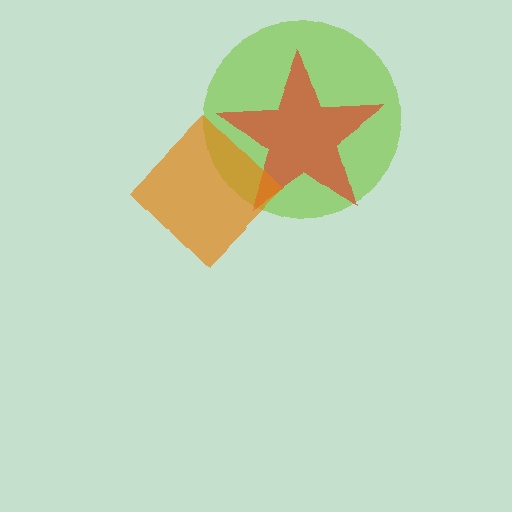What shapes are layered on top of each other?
The layered shapes are: a lime circle, a red star, an orange diamond.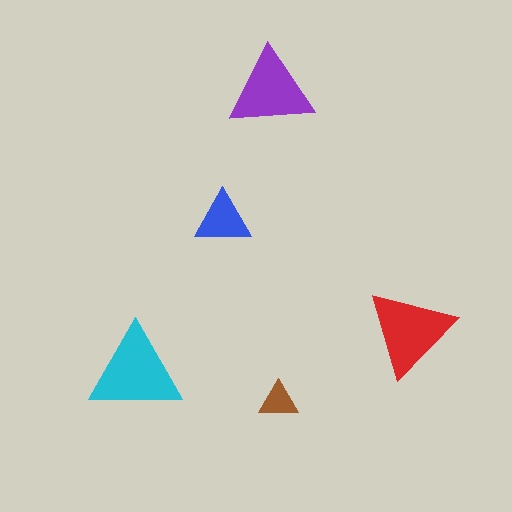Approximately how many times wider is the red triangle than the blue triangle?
About 1.5 times wider.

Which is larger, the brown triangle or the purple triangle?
The purple one.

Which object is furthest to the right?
The red triangle is rightmost.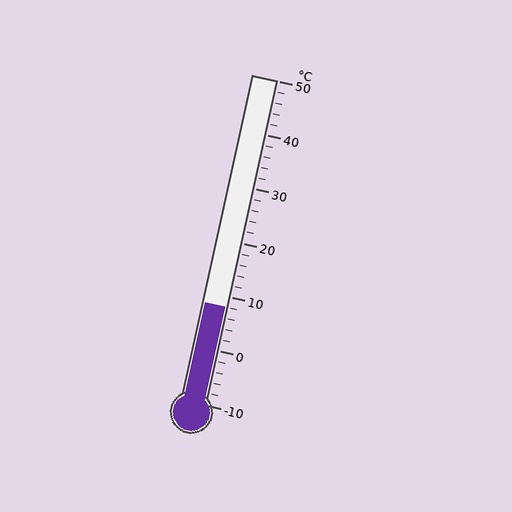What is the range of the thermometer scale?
The thermometer scale ranges from -10°C to 50°C.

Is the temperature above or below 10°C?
The temperature is below 10°C.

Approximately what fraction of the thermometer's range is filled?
The thermometer is filled to approximately 30% of its range.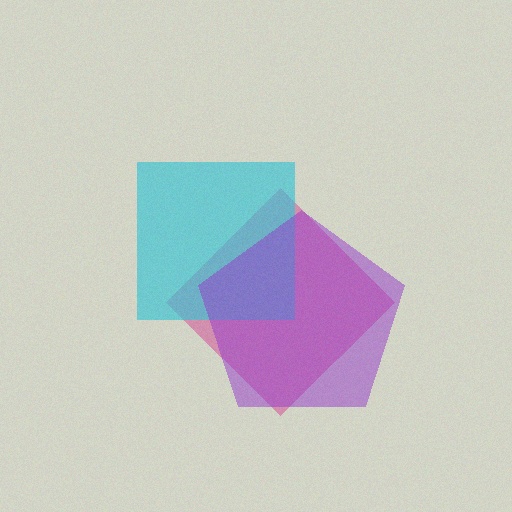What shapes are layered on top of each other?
The layered shapes are: a magenta diamond, a cyan square, a purple pentagon.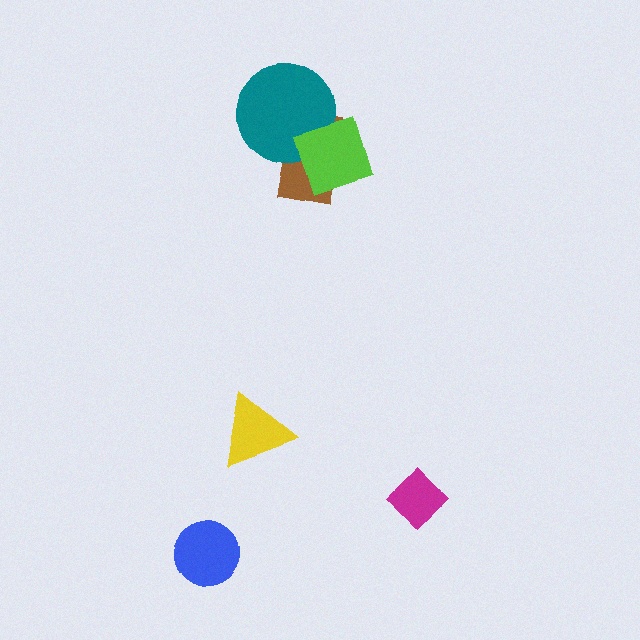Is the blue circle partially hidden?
No, no other shape covers it.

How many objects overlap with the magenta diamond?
0 objects overlap with the magenta diamond.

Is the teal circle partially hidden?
Yes, it is partially covered by another shape.